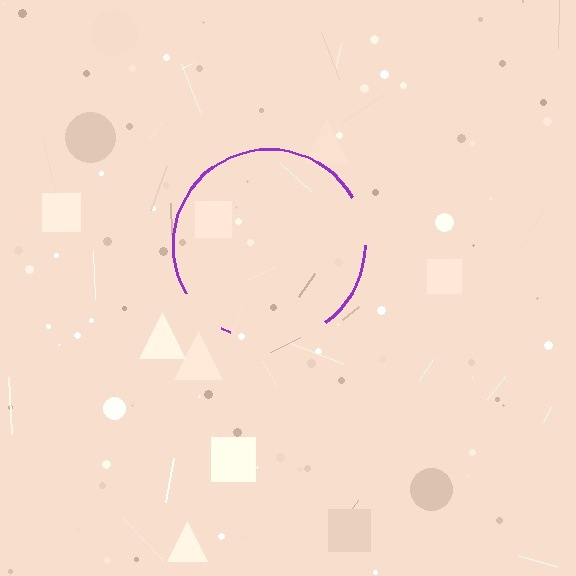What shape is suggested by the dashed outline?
The dashed outline suggests a circle.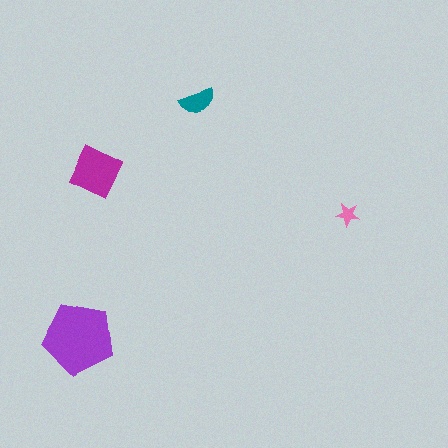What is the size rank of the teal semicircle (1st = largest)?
3rd.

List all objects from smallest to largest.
The pink star, the teal semicircle, the magenta diamond, the purple pentagon.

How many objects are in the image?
There are 4 objects in the image.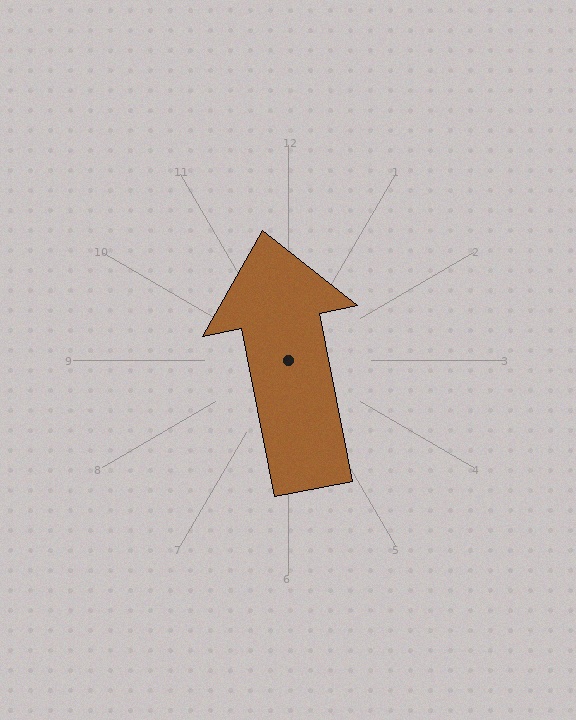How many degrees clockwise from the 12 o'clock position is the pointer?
Approximately 349 degrees.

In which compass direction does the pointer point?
North.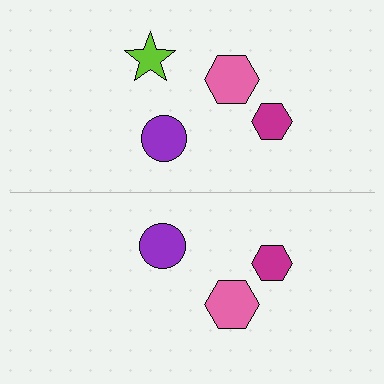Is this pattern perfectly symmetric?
No, the pattern is not perfectly symmetric. A lime star is missing from the bottom side.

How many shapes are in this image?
There are 7 shapes in this image.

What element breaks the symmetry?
A lime star is missing from the bottom side.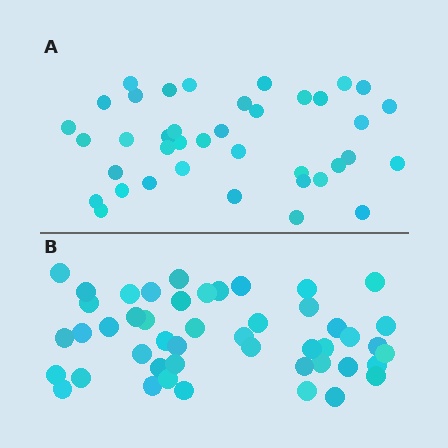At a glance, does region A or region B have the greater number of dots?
Region B (the bottom region) has more dots.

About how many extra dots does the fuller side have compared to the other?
Region B has roughly 8 or so more dots than region A.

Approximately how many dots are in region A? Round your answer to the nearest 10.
About 40 dots. (The exact count is 39, which rounds to 40.)